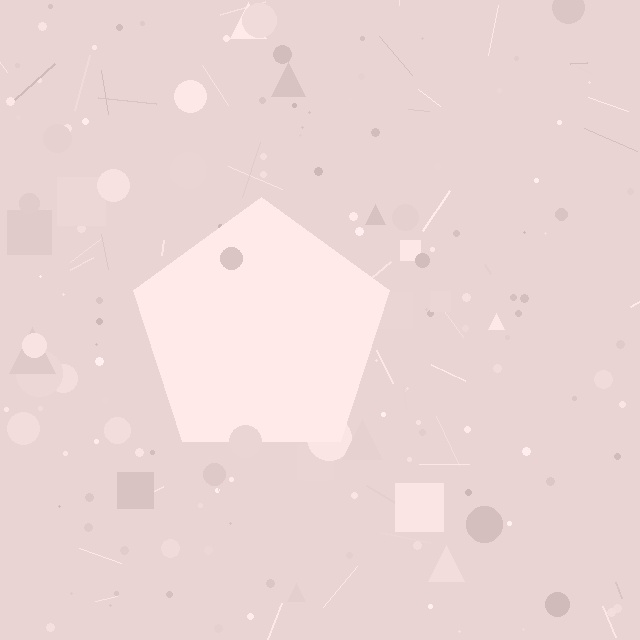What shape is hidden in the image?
A pentagon is hidden in the image.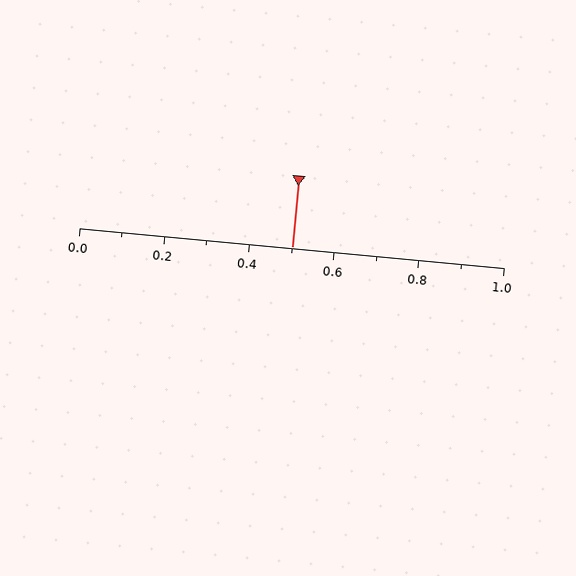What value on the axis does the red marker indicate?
The marker indicates approximately 0.5.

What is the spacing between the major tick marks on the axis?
The major ticks are spaced 0.2 apart.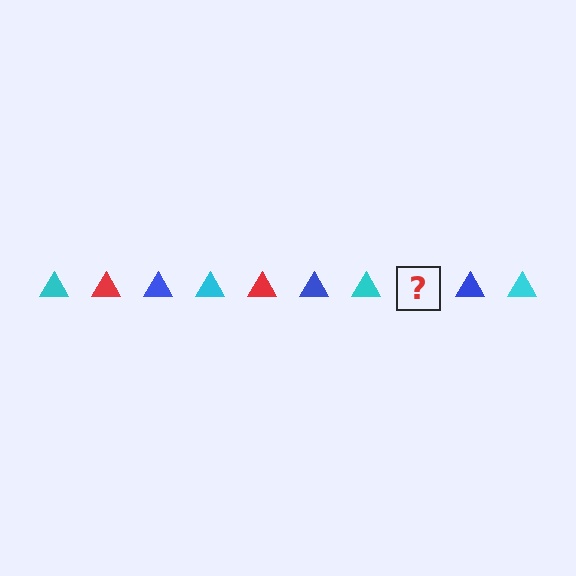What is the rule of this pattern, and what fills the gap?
The rule is that the pattern cycles through cyan, red, blue triangles. The gap should be filled with a red triangle.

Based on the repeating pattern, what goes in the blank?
The blank should be a red triangle.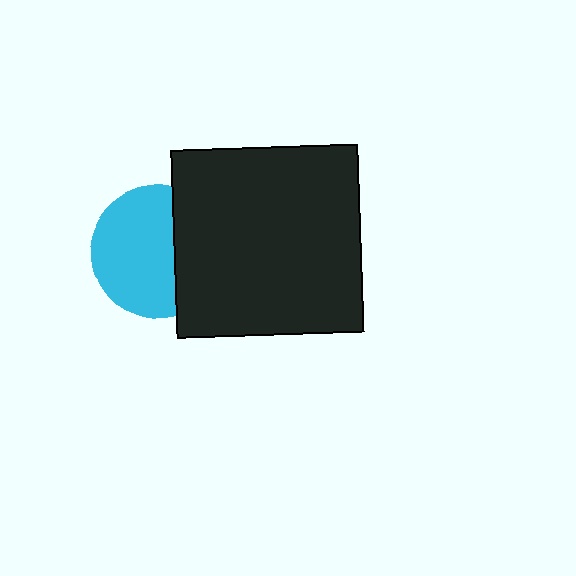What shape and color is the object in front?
The object in front is a black square.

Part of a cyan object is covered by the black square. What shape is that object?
It is a circle.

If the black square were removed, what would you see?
You would see the complete cyan circle.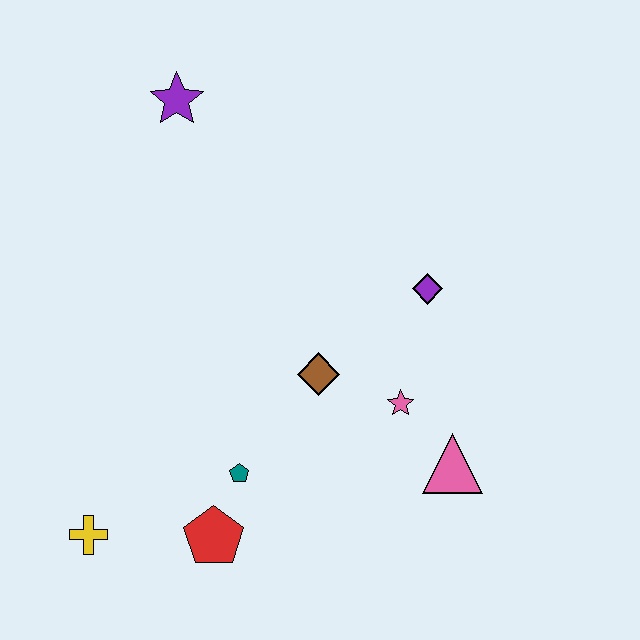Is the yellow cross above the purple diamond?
No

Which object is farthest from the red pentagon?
The purple star is farthest from the red pentagon.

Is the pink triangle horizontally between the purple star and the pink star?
No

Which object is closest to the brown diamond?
The pink star is closest to the brown diamond.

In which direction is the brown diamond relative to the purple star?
The brown diamond is below the purple star.